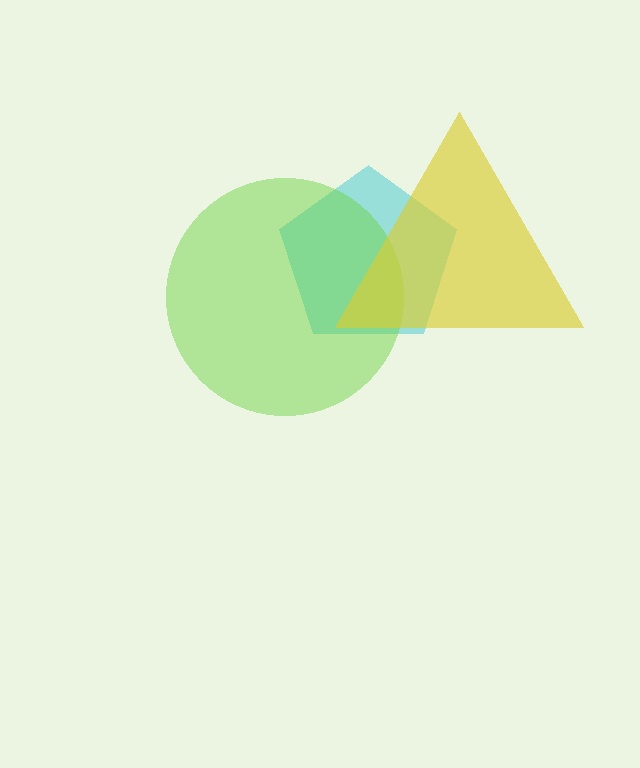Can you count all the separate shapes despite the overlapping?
Yes, there are 3 separate shapes.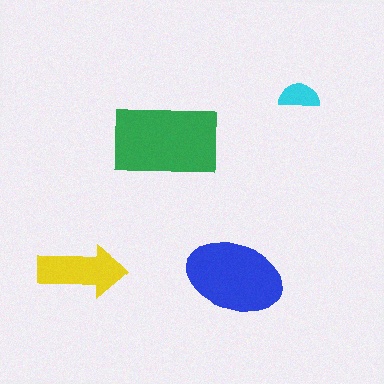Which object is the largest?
The green rectangle.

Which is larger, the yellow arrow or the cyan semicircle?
The yellow arrow.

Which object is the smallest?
The cyan semicircle.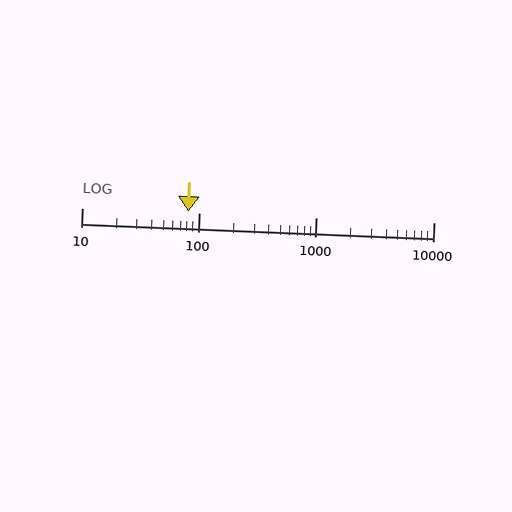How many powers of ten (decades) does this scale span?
The scale spans 3 decades, from 10 to 10000.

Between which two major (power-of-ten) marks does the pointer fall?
The pointer is between 10 and 100.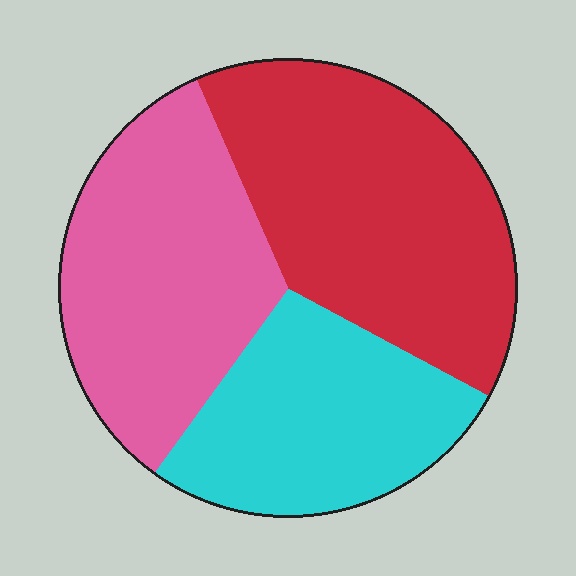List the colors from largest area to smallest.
From largest to smallest: red, pink, cyan.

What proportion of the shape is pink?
Pink covers 34% of the shape.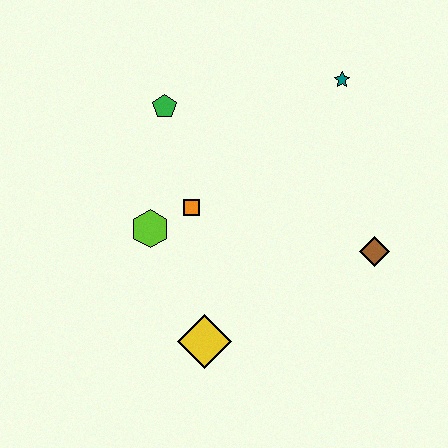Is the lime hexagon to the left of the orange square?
Yes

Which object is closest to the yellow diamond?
The lime hexagon is closest to the yellow diamond.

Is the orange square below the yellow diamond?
No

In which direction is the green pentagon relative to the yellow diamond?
The green pentagon is above the yellow diamond.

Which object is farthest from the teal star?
The yellow diamond is farthest from the teal star.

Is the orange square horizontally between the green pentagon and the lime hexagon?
No